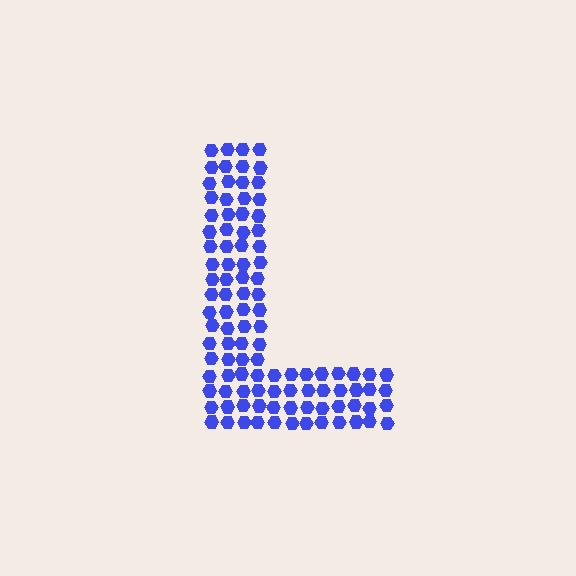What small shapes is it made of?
It is made of small hexagons.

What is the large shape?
The large shape is the letter L.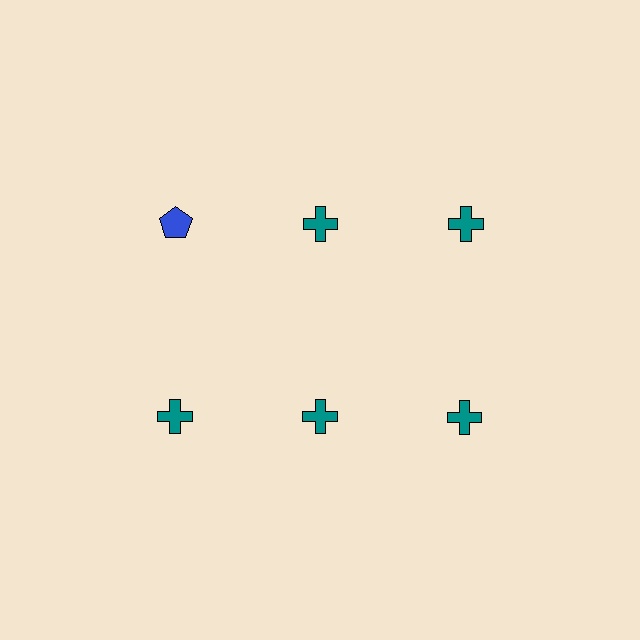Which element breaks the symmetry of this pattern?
The blue pentagon in the top row, leftmost column breaks the symmetry. All other shapes are teal crosses.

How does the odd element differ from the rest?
It differs in both color (blue instead of teal) and shape (pentagon instead of cross).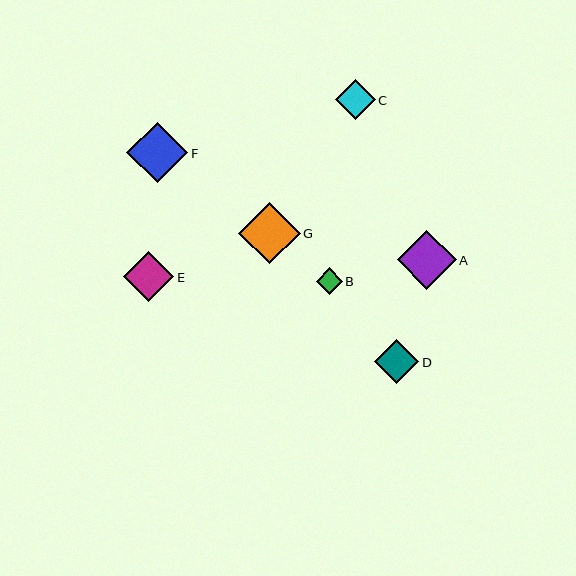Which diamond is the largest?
Diamond G is the largest with a size of approximately 61 pixels.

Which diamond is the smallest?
Diamond B is the smallest with a size of approximately 26 pixels.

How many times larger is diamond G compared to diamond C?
Diamond G is approximately 1.5 times the size of diamond C.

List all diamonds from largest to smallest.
From largest to smallest: G, F, A, E, D, C, B.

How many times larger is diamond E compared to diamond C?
Diamond E is approximately 1.3 times the size of diamond C.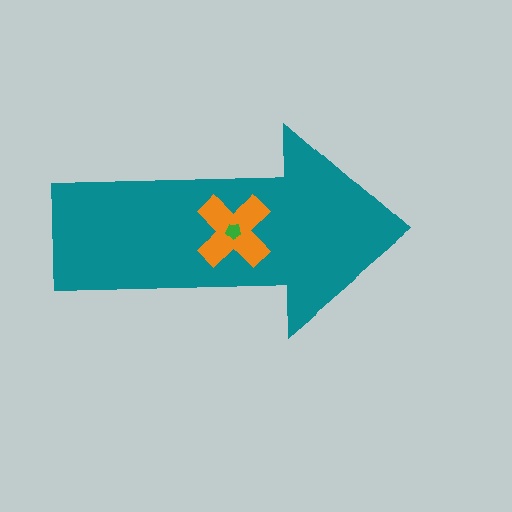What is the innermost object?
The green pentagon.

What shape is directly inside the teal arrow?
The orange cross.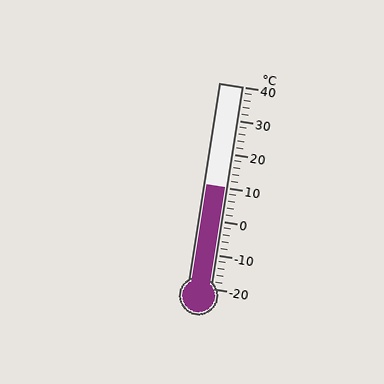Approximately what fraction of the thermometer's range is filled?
The thermometer is filled to approximately 50% of its range.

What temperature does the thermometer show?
The thermometer shows approximately 10°C.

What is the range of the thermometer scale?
The thermometer scale ranges from -20°C to 40°C.